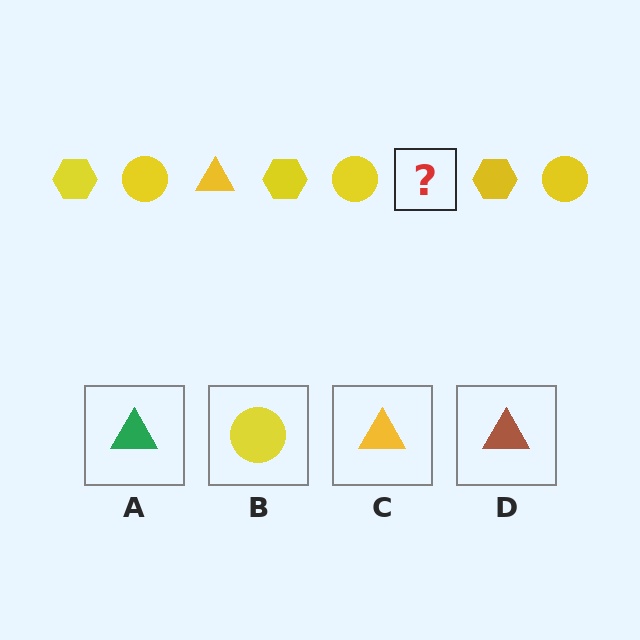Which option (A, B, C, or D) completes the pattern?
C.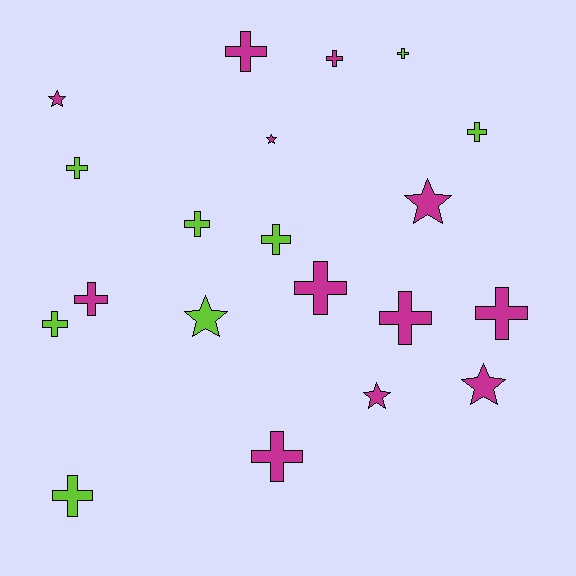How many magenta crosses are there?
There are 7 magenta crosses.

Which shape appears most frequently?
Cross, with 14 objects.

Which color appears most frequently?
Magenta, with 12 objects.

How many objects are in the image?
There are 20 objects.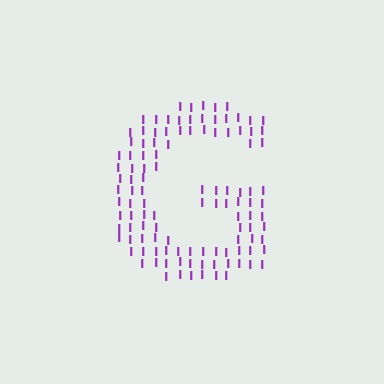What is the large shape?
The large shape is the letter G.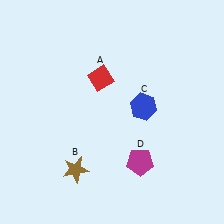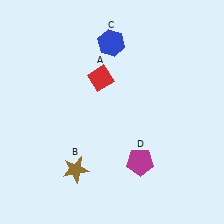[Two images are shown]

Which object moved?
The blue hexagon (C) moved up.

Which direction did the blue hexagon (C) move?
The blue hexagon (C) moved up.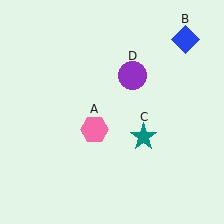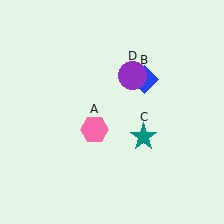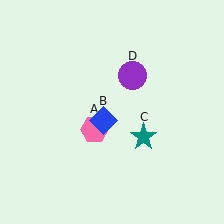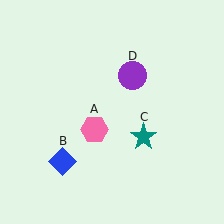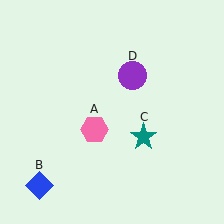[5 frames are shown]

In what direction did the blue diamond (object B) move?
The blue diamond (object B) moved down and to the left.